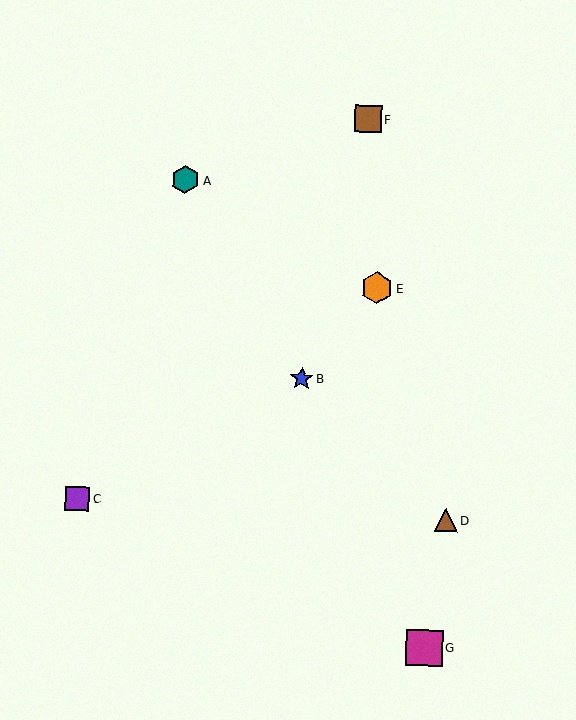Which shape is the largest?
The magenta square (labeled G) is the largest.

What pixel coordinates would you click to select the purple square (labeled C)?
Click at (77, 499) to select the purple square C.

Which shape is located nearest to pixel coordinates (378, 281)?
The orange hexagon (labeled E) at (377, 288) is nearest to that location.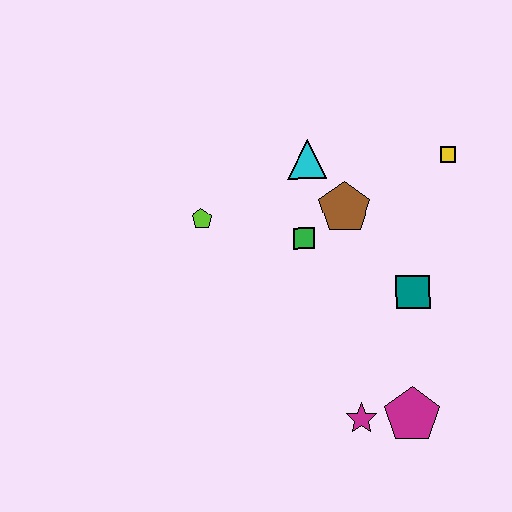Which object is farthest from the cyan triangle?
The magenta pentagon is farthest from the cyan triangle.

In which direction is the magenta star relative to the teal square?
The magenta star is below the teal square.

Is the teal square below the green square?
Yes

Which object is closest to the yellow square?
The brown pentagon is closest to the yellow square.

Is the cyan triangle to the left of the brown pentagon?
Yes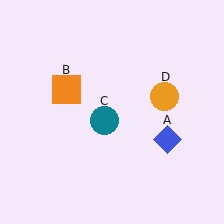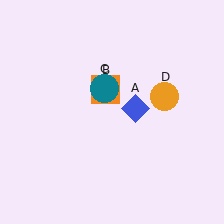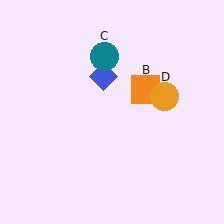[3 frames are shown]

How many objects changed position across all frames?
3 objects changed position: blue diamond (object A), orange square (object B), teal circle (object C).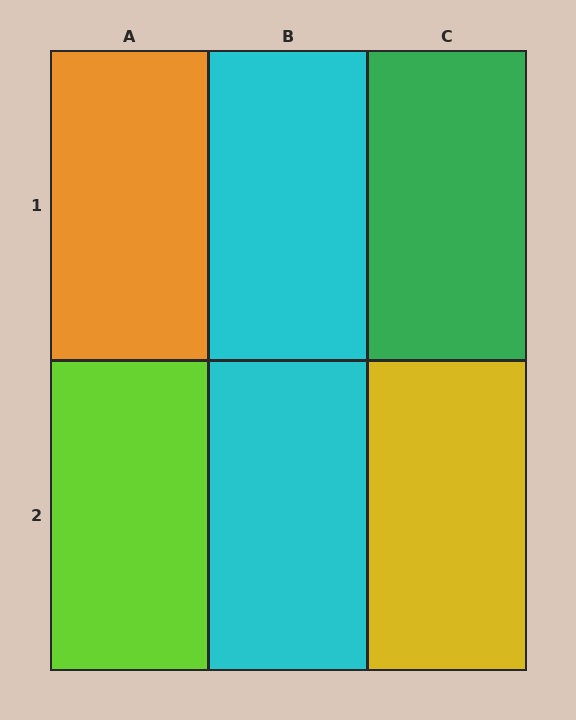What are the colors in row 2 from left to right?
Lime, cyan, yellow.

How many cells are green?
1 cell is green.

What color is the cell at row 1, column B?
Cyan.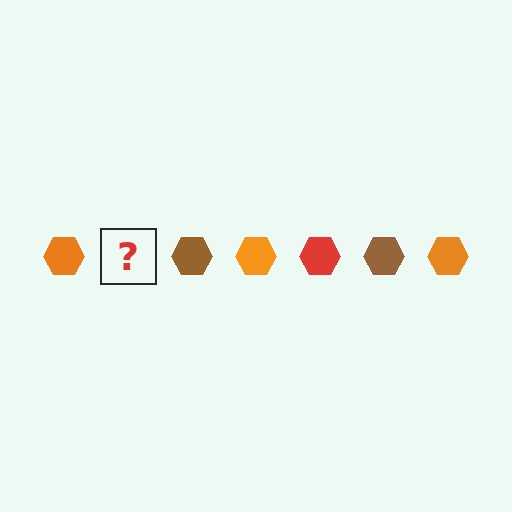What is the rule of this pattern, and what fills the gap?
The rule is that the pattern cycles through orange, red, brown hexagons. The gap should be filled with a red hexagon.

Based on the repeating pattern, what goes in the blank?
The blank should be a red hexagon.